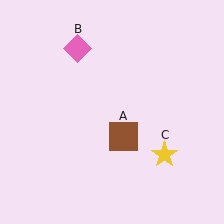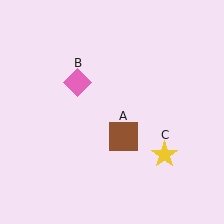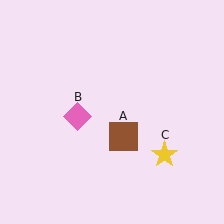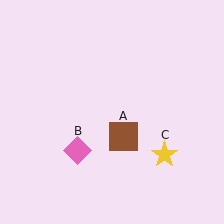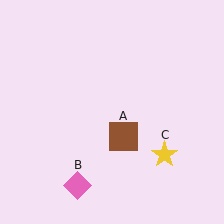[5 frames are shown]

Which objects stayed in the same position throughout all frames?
Brown square (object A) and yellow star (object C) remained stationary.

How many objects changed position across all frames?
1 object changed position: pink diamond (object B).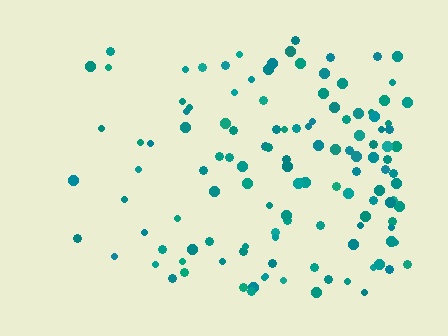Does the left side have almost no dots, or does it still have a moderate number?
Still a moderate number, just noticeably fewer than the right.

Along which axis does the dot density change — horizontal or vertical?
Horizontal.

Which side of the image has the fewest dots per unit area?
The left.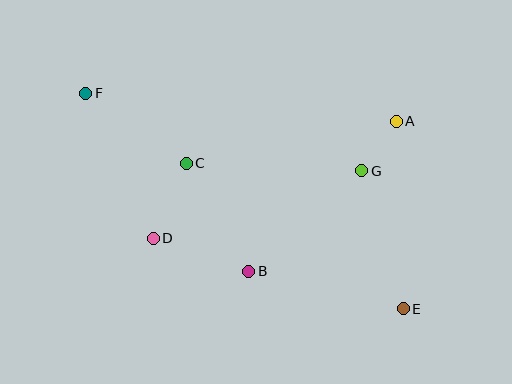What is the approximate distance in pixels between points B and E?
The distance between B and E is approximately 159 pixels.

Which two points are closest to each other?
Points A and G are closest to each other.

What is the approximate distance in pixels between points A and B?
The distance between A and B is approximately 211 pixels.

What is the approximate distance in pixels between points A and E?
The distance between A and E is approximately 188 pixels.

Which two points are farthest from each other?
Points E and F are farthest from each other.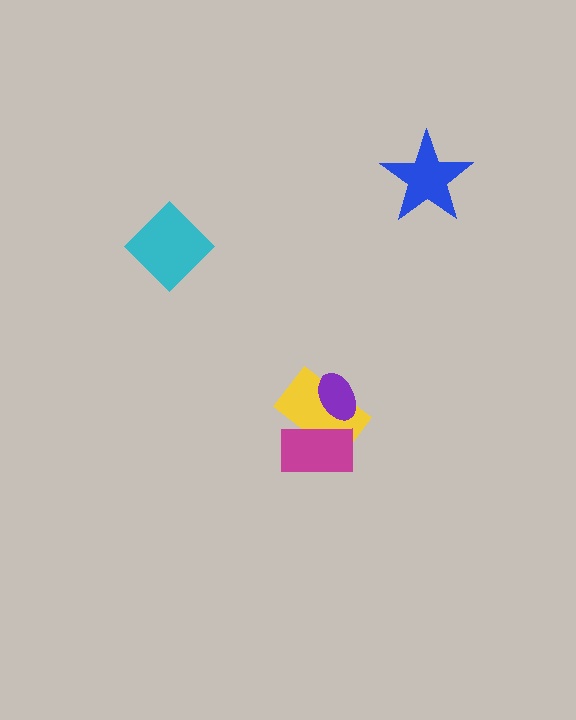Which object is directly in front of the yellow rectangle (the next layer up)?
The magenta rectangle is directly in front of the yellow rectangle.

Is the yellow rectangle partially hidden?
Yes, it is partially covered by another shape.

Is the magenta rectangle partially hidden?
No, no other shape covers it.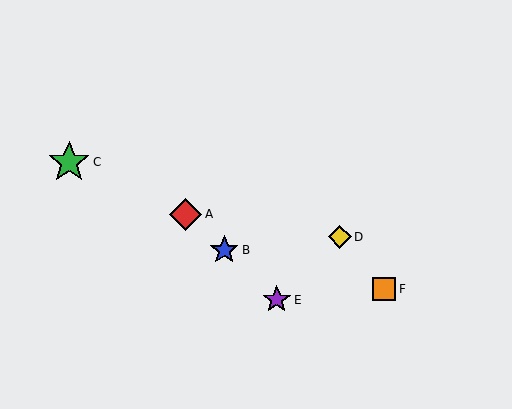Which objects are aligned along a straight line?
Objects A, B, E are aligned along a straight line.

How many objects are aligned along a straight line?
3 objects (A, B, E) are aligned along a straight line.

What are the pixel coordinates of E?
Object E is at (277, 300).